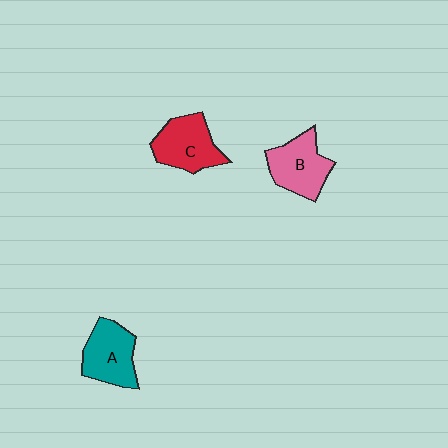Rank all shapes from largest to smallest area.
From largest to smallest: C (red), B (pink), A (teal).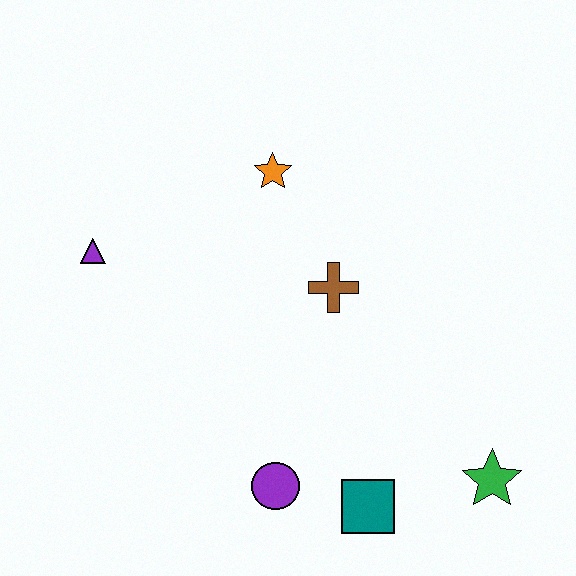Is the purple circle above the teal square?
Yes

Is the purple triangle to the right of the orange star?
No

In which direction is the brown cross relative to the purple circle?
The brown cross is above the purple circle.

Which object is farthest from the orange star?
The green star is farthest from the orange star.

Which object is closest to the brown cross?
The orange star is closest to the brown cross.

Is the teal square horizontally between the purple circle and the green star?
Yes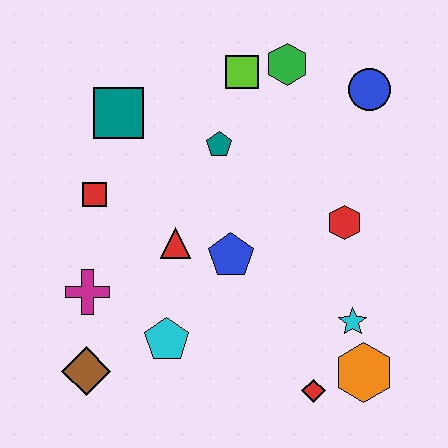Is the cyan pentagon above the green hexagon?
No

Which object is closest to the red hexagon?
The cyan star is closest to the red hexagon.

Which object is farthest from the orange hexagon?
The teal square is farthest from the orange hexagon.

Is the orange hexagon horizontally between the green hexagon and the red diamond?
No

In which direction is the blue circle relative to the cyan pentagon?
The blue circle is above the cyan pentagon.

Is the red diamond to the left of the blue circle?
Yes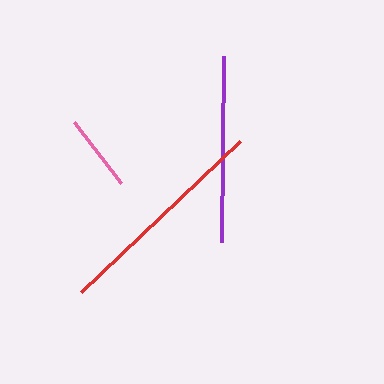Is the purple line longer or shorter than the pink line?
The purple line is longer than the pink line.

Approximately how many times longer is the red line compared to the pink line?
The red line is approximately 2.8 times the length of the pink line.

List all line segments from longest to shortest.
From longest to shortest: red, purple, pink.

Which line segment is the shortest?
The pink line is the shortest at approximately 77 pixels.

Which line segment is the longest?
The red line is the longest at approximately 219 pixels.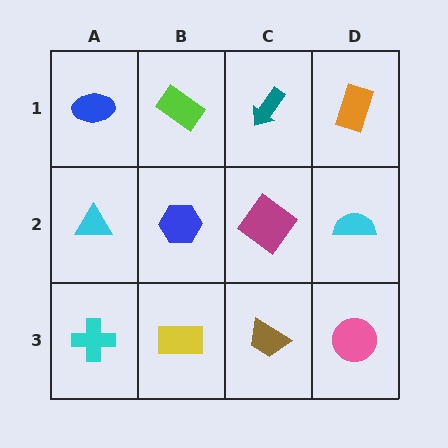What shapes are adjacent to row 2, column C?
A teal arrow (row 1, column C), a brown trapezoid (row 3, column C), a blue hexagon (row 2, column B), a cyan semicircle (row 2, column D).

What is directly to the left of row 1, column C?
A lime rectangle.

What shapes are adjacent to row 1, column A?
A cyan triangle (row 2, column A), a lime rectangle (row 1, column B).